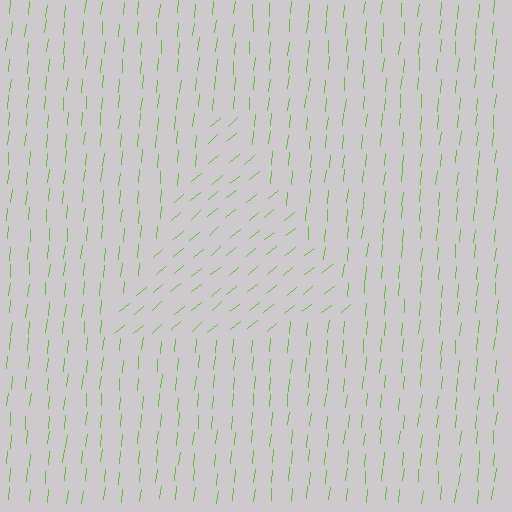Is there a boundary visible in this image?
Yes, there is a texture boundary formed by a change in line orientation.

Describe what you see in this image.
The image is filled with small lime line segments. A triangle region in the image has lines oriented differently from the surrounding lines, creating a visible texture boundary.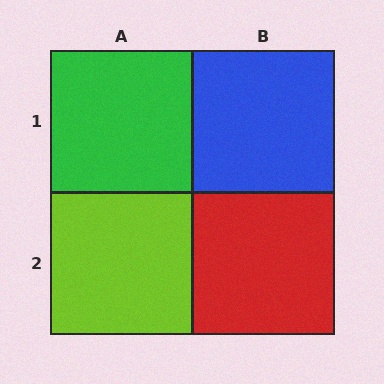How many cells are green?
1 cell is green.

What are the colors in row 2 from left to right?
Lime, red.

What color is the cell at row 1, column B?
Blue.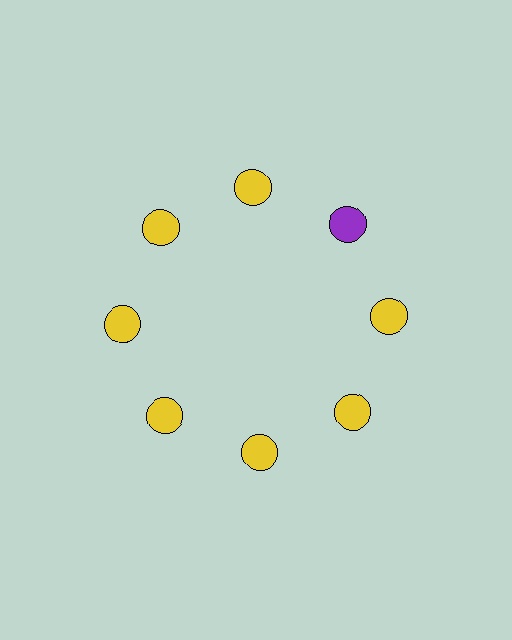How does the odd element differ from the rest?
It has a different color: purple instead of yellow.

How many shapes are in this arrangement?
There are 8 shapes arranged in a ring pattern.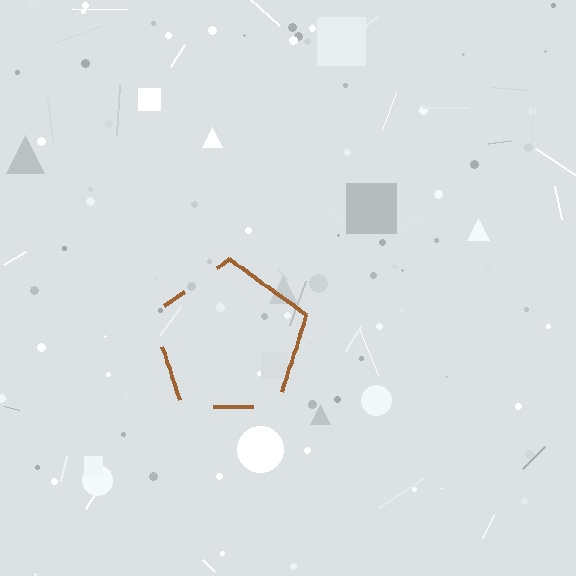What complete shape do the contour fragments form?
The contour fragments form a pentagon.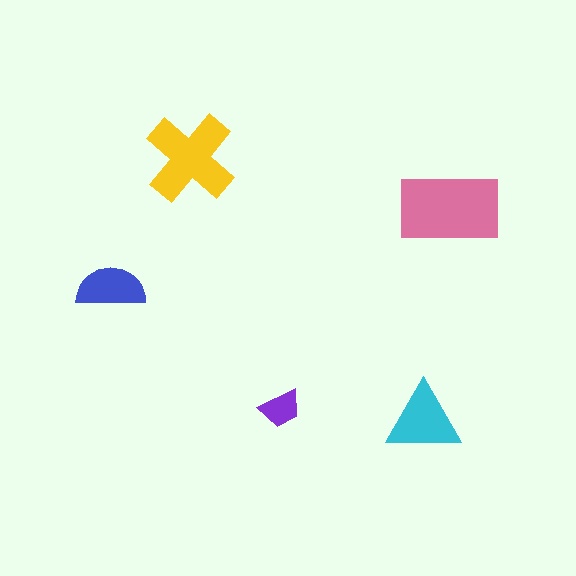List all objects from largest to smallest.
The pink rectangle, the yellow cross, the cyan triangle, the blue semicircle, the purple trapezoid.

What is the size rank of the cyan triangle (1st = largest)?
3rd.